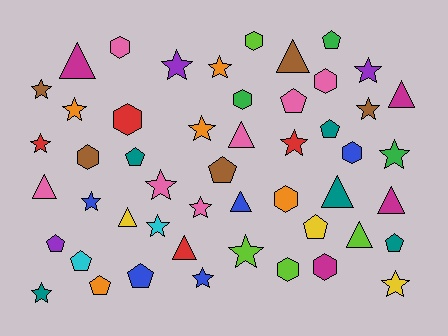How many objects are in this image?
There are 50 objects.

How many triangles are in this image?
There are 11 triangles.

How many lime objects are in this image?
There are 4 lime objects.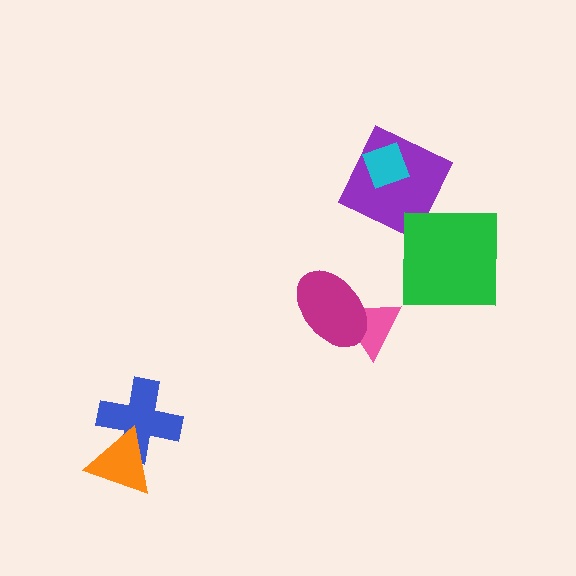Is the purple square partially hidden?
Yes, it is partially covered by another shape.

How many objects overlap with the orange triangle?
1 object overlaps with the orange triangle.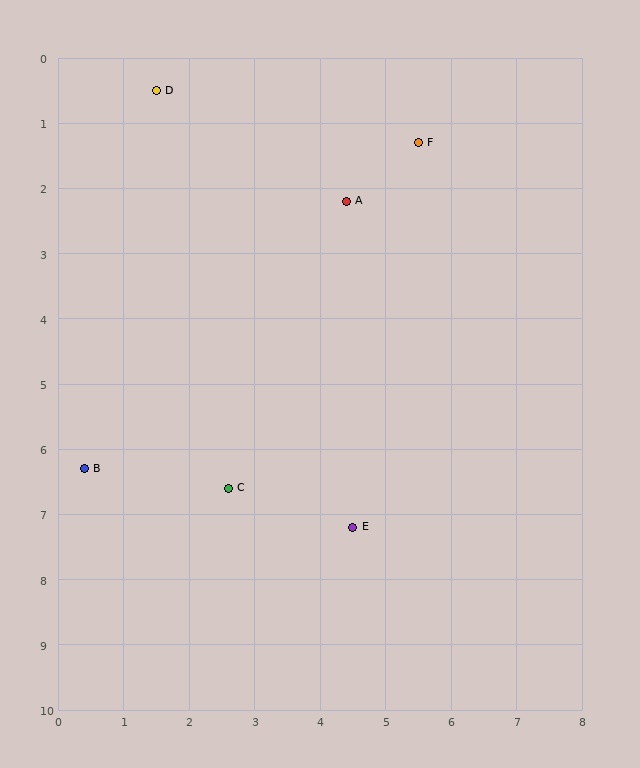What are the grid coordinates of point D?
Point D is at approximately (1.5, 0.5).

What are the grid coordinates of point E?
Point E is at approximately (4.5, 7.2).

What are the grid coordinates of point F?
Point F is at approximately (5.5, 1.3).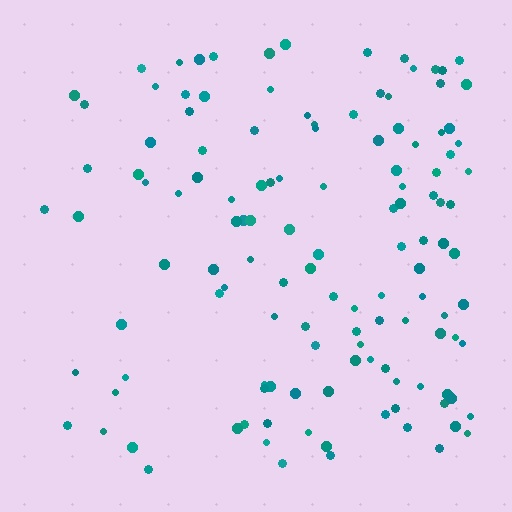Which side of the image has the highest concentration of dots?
The right.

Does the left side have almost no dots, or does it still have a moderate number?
Still a moderate number, just noticeably fewer than the right.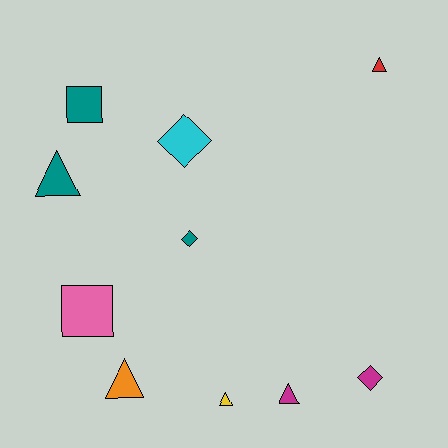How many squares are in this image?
There are 2 squares.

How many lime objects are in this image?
There are no lime objects.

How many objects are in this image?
There are 10 objects.